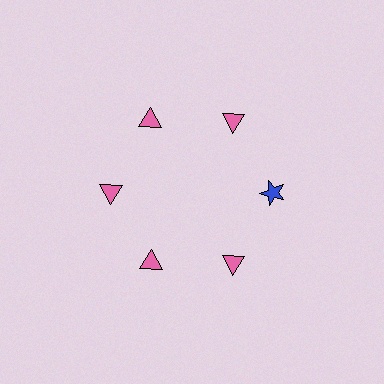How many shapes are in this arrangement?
There are 6 shapes arranged in a ring pattern.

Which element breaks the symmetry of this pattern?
The blue star at roughly the 3 o'clock position breaks the symmetry. All other shapes are pink triangles.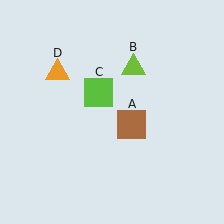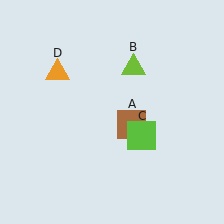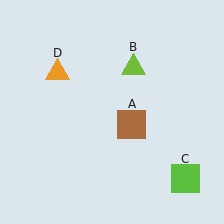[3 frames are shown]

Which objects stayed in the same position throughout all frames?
Brown square (object A) and lime triangle (object B) and orange triangle (object D) remained stationary.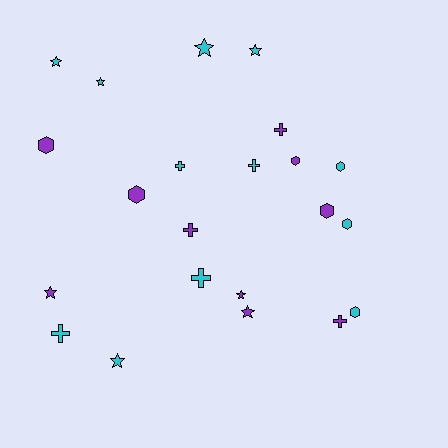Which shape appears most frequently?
Star, with 8 objects.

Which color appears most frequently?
Cyan, with 12 objects.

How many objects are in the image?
There are 22 objects.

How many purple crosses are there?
There are 3 purple crosses.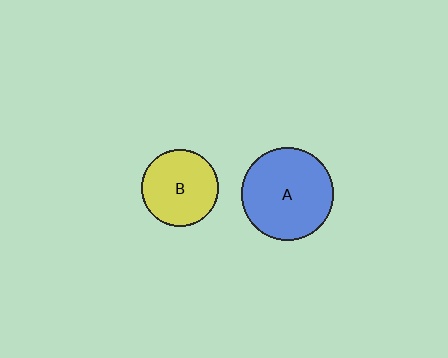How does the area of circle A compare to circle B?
Approximately 1.4 times.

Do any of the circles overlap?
No, none of the circles overlap.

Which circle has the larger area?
Circle A (blue).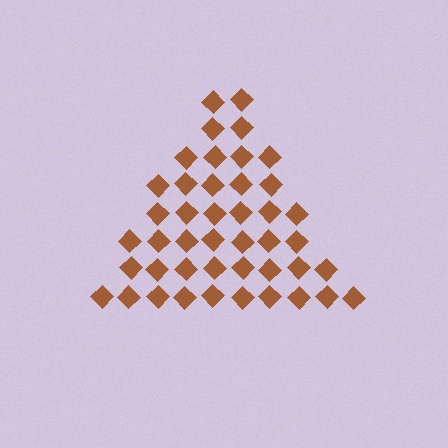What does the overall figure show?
The overall figure shows a triangle.